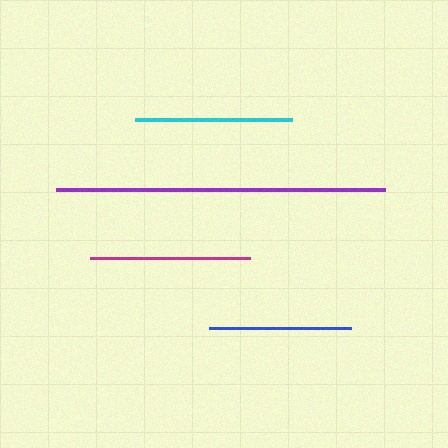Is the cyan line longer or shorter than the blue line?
The cyan line is longer than the blue line.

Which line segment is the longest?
The purple line is the longest at approximately 329 pixels.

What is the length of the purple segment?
The purple segment is approximately 329 pixels long.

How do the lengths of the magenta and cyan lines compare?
The magenta and cyan lines are approximately the same length.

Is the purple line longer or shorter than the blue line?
The purple line is longer than the blue line.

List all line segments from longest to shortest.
From longest to shortest: purple, magenta, cyan, blue.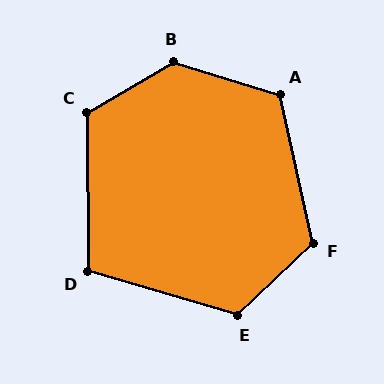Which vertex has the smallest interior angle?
D, at approximately 106 degrees.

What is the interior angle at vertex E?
Approximately 120 degrees (obtuse).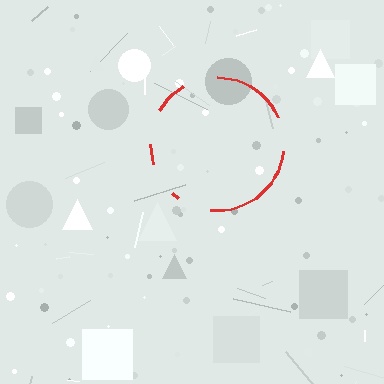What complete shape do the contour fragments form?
The contour fragments form a circle.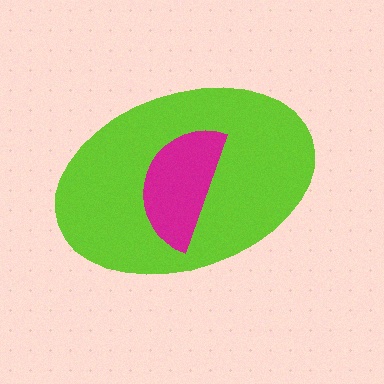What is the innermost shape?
The magenta semicircle.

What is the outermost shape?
The lime ellipse.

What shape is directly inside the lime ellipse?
The magenta semicircle.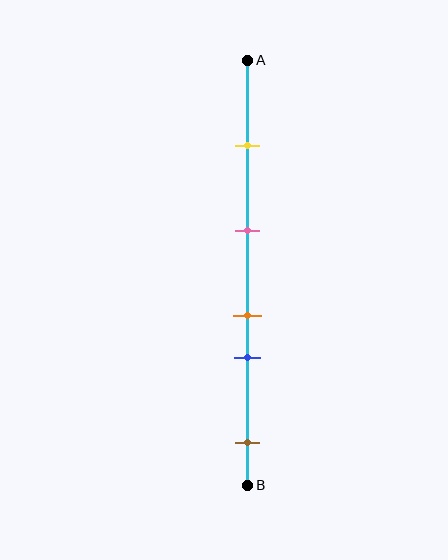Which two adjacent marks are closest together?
The orange and blue marks are the closest adjacent pair.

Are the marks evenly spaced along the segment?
No, the marks are not evenly spaced.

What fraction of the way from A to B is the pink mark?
The pink mark is approximately 40% (0.4) of the way from A to B.